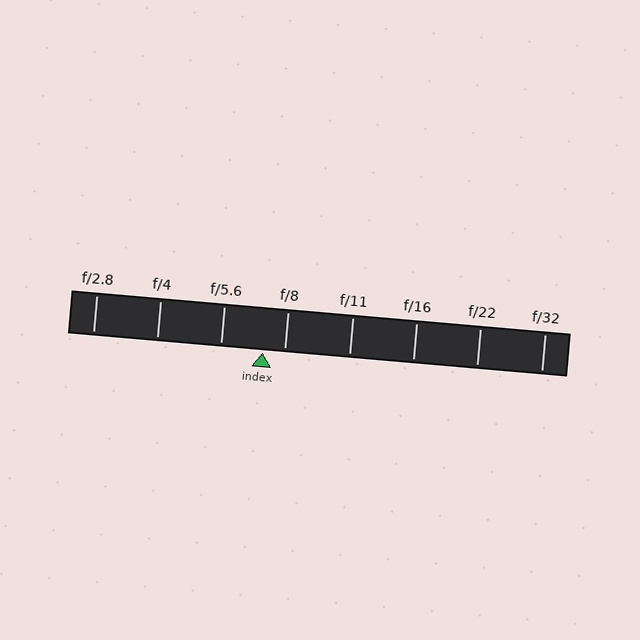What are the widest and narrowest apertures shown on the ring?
The widest aperture shown is f/2.8 and the narrowest is f/32.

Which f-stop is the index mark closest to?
The index mark is closest to f/8.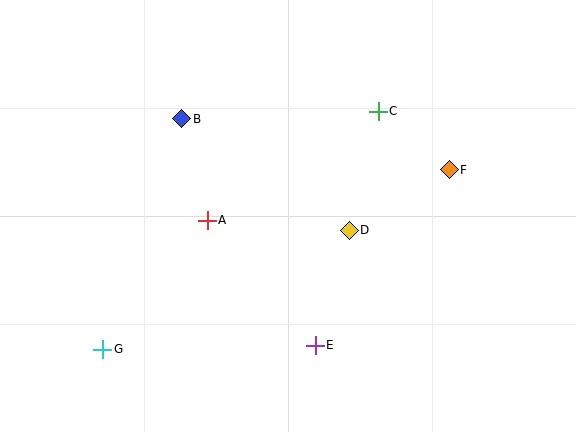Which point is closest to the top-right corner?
Point F is closest to the top-right corner.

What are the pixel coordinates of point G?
Point G is at (103, 349).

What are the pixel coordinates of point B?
Point B is at (182, 119).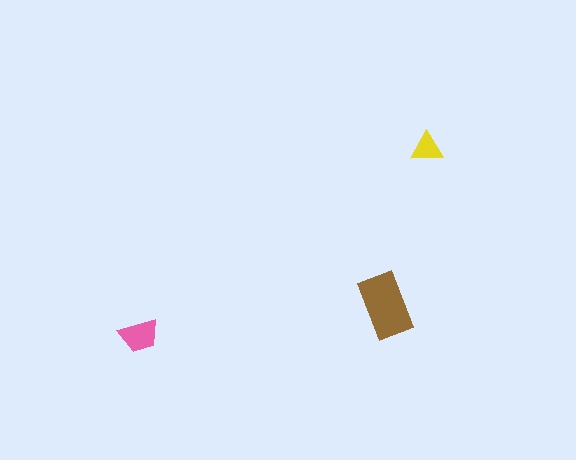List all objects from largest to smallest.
The brown rectangle, the pink trapezoid, the yellow triangle.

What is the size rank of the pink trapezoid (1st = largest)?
2nd.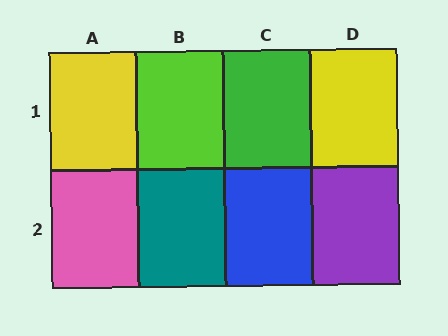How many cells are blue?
1 cell is blue.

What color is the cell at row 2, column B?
Teal.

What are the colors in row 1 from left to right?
Yellow, lime, green, yellow.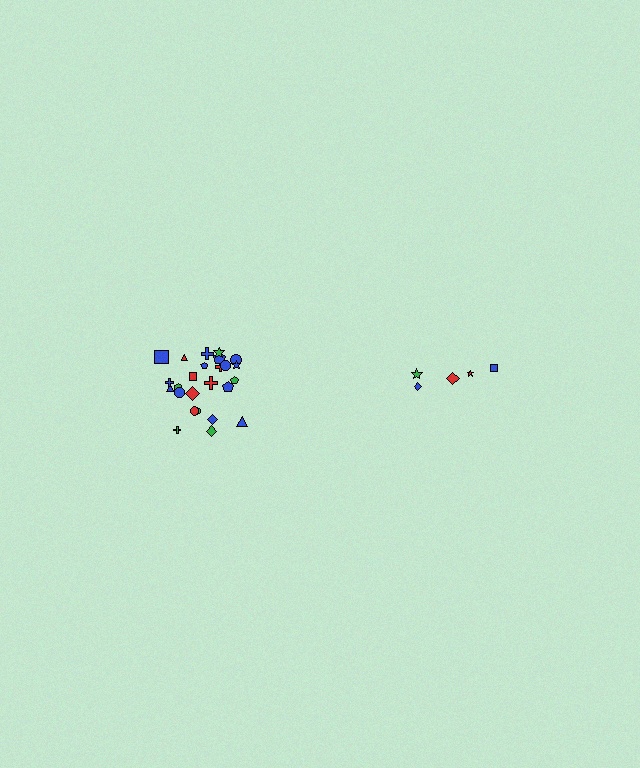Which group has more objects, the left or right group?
The left group.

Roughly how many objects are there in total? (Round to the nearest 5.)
Roughly 30 objects in total.